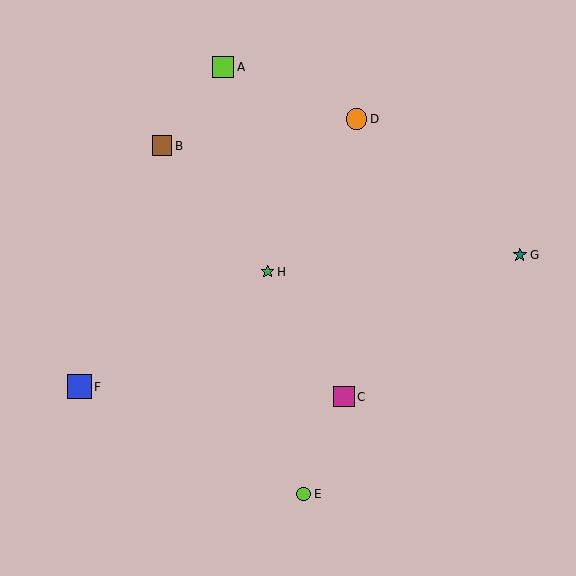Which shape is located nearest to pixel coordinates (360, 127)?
The orange circle (labeled D) at (356, 119) is nearest to that location.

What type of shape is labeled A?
Shape A is a lime square.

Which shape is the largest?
The blue square (labeled F) is the largest.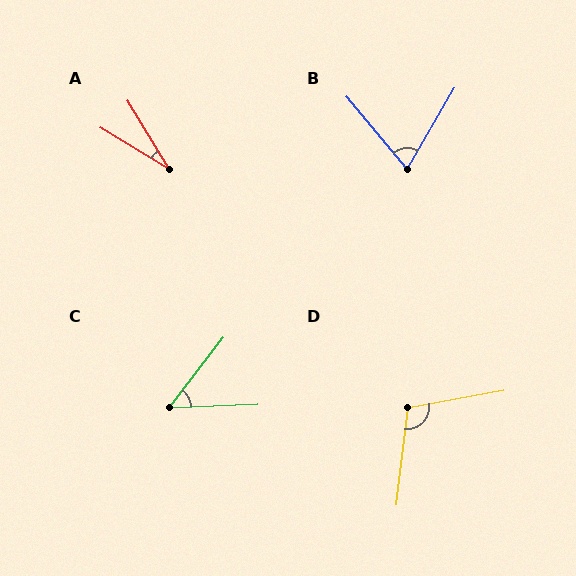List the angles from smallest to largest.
A (27°), C (50°), B (70°), D (107°).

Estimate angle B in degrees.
Approximately 70 degrees.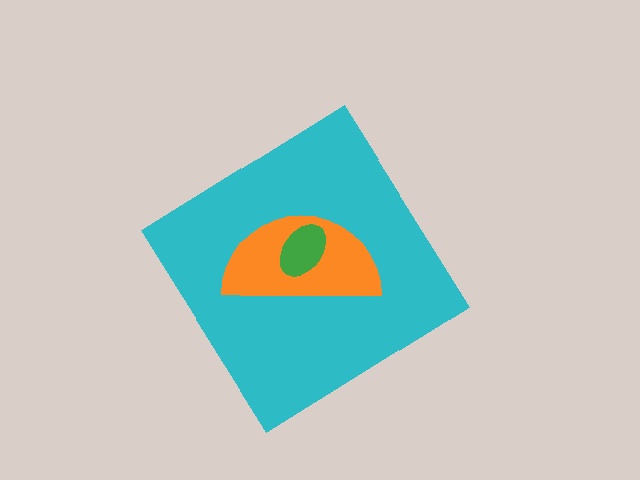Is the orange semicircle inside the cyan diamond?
Yes.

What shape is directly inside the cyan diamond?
The orange semicircle.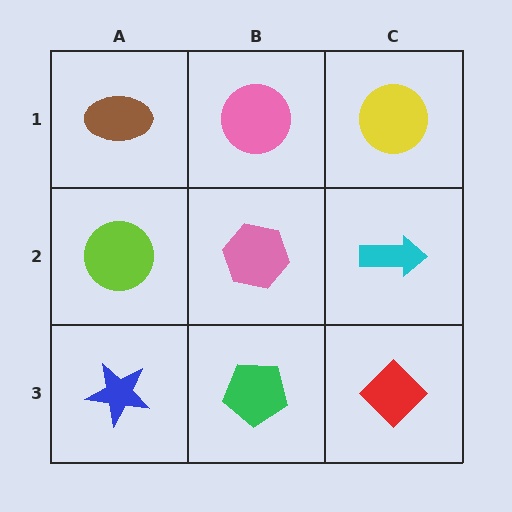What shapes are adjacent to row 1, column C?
A cyan arrow (row 2, column C), a pink circle (row 1, column B).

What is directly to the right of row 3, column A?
A green pentagon.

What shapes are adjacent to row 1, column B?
A pink hexagon (row 2, column B), a brown ellipse (row 1, column A), a yellow circle (row 1, column C).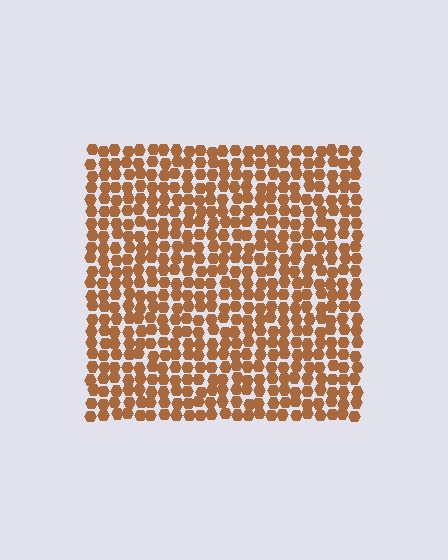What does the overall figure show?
The overall figure shows a square.